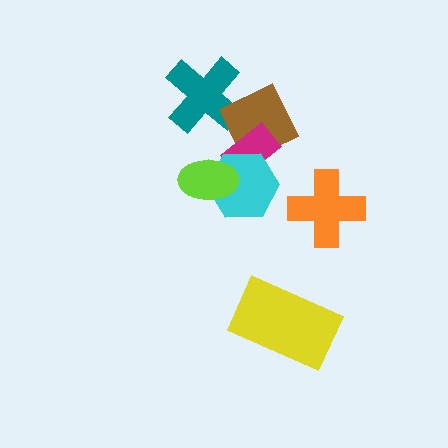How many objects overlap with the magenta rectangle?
3 objects overlap with the magenta rectangle.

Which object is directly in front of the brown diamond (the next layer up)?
The magenta rectangle is directly in front of the brown diamond.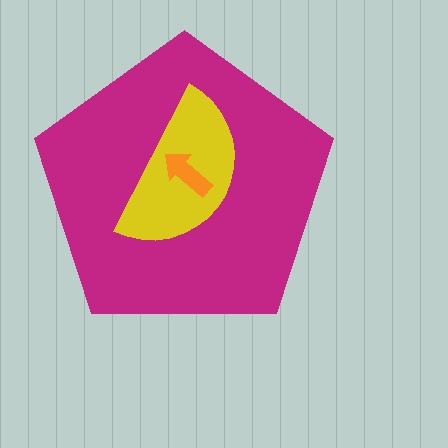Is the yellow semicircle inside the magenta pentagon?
Yes.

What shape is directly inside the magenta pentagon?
The yellow semicircle.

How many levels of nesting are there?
3.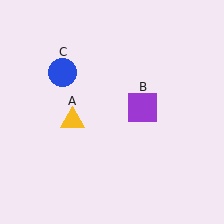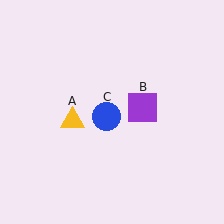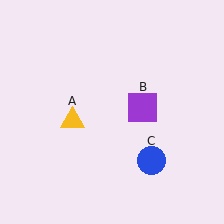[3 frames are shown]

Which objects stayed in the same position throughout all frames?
Yellow triangle (object A) and purple square (object B) remained stationary.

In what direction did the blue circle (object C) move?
The blue circle (object C) moved down and to the right.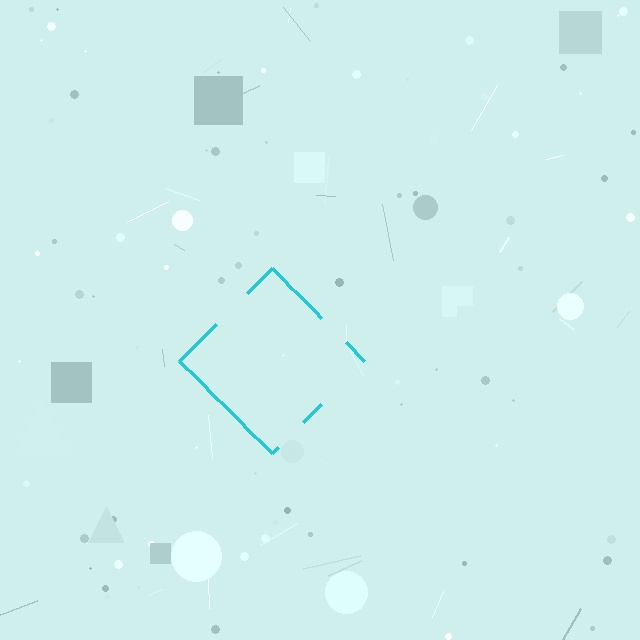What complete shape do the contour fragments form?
The contour fragments form a diamond.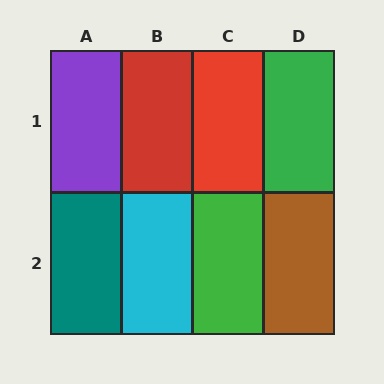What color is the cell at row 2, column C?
Green.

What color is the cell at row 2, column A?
Teal.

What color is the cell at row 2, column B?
Cyan.